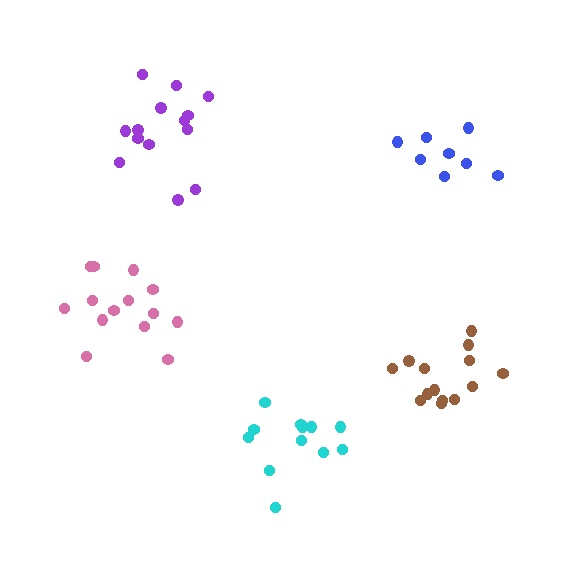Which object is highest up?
The purple cluster is topmost.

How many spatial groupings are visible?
There are 5 spatial groupings.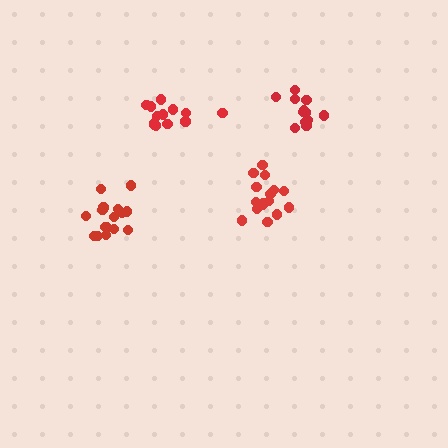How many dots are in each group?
Group 1: 16 dots, Group 2: 16 dots, Group 3: 12 dots, Group 4: 13 dots (57 total).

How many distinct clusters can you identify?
There are 4 distinct clusters.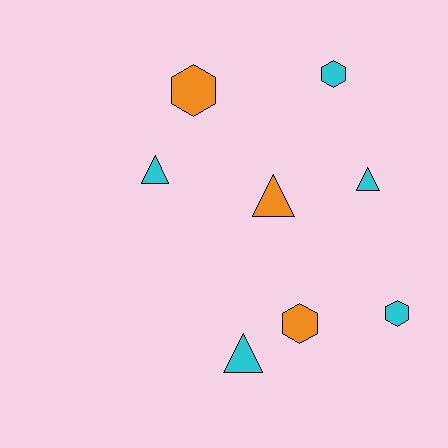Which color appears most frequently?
Cyan, with 5 objects.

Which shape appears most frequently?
Hexagon, with 4 objects.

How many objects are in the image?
There are 8 objects.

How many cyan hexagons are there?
There are 2 cyan hexagons.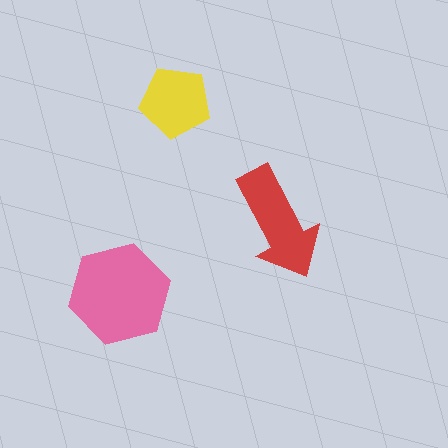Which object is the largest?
The pink hexagon.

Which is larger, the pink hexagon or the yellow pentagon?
The pink hexagon.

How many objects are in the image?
There are 3 objects in the image.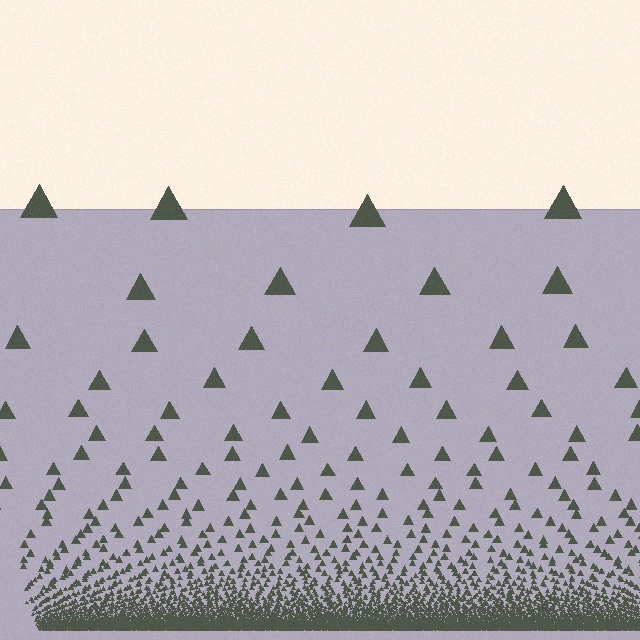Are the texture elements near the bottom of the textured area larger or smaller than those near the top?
Smaller. The gradient is inverted — elements near the bottom are smaller and denser.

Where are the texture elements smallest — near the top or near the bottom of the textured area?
Near the bottom.